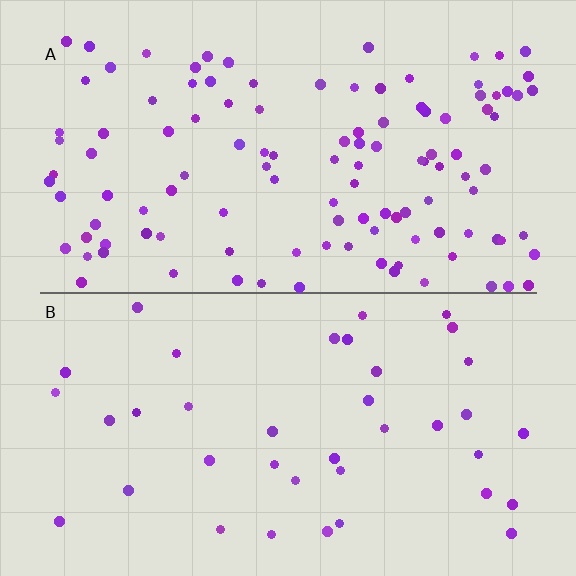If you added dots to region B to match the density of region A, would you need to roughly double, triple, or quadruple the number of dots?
Approximately triple.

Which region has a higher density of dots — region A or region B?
A (the top).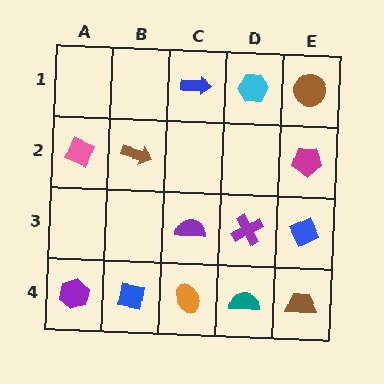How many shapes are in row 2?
3 shapes.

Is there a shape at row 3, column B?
No, that cell is empty.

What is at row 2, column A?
A pink diamond.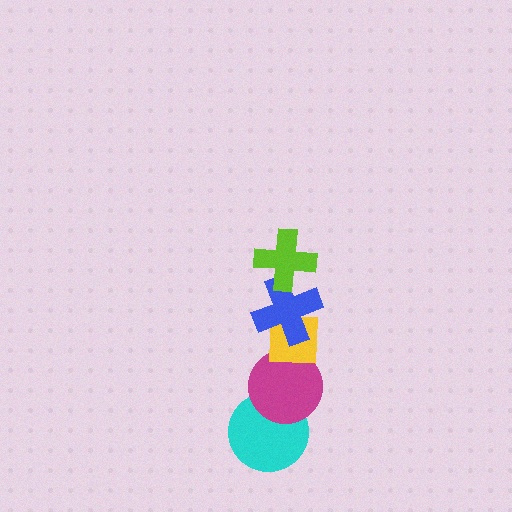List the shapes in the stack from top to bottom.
From top to bottom: the lime cross, the blue cross, the yellow square, the magenta circle, the cyan circle.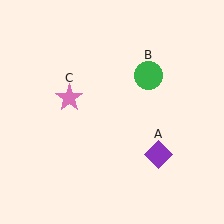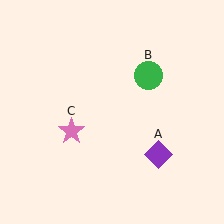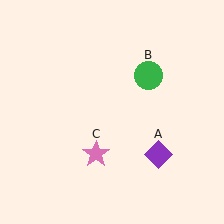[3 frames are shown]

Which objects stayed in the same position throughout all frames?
Purple diamond (object A) and green circle (object B) remained stationary.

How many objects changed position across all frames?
1 object changed position: pink star (object C).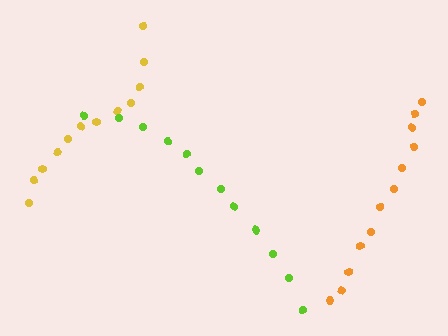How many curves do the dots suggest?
There are 3 distinct paths.